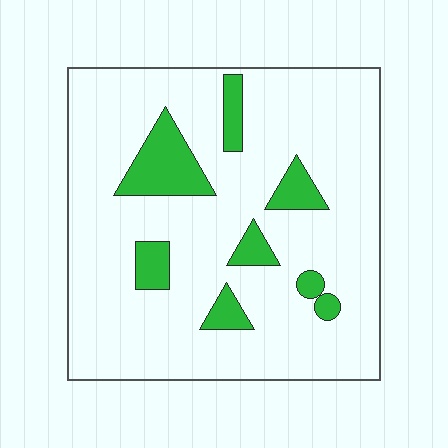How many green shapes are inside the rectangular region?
8.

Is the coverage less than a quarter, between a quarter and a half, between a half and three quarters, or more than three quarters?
Less than a quarter.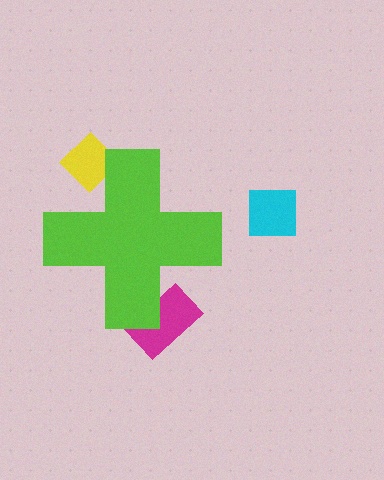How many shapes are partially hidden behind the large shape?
2 shapes are partially hidden.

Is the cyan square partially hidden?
No, the cyan square is fully visible.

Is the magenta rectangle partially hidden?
Yes, the magenta rectangle is partially hidden behind the lime cross.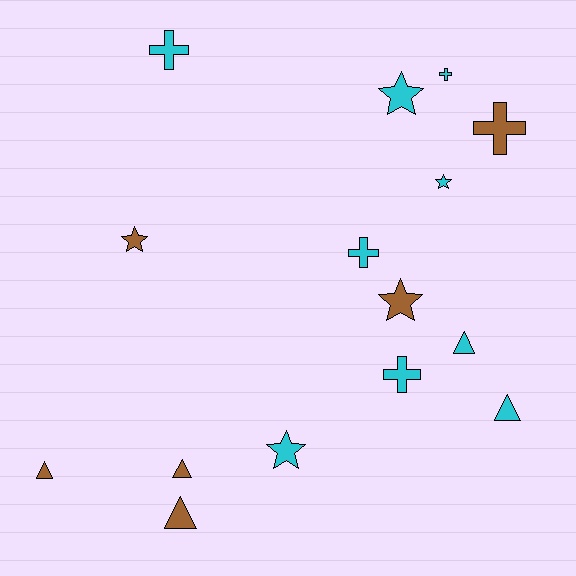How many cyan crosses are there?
There are 4 cyan crosses.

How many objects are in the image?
There are 15 objects.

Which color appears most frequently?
Cyan, with 9 objects.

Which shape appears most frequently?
Triangle, with 5 objects.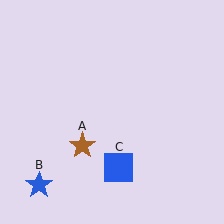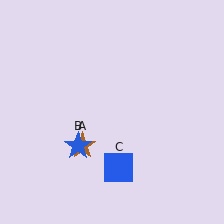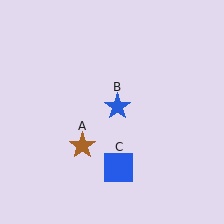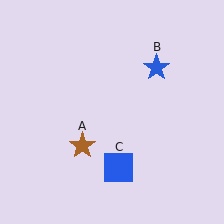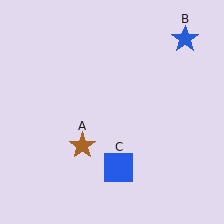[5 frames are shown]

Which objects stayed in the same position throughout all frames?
Brown star (object A) and blue square (object C) remained stationary.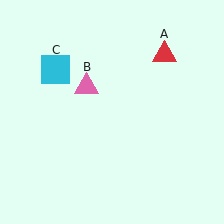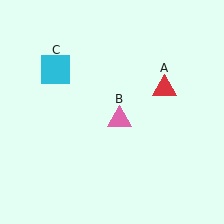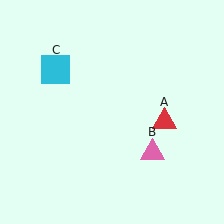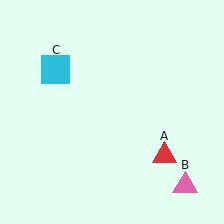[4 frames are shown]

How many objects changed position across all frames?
2 objects changed position: red triangle (object A), pink triangle (object B).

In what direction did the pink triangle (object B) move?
The pink triangle (object B) moved down and to the right.